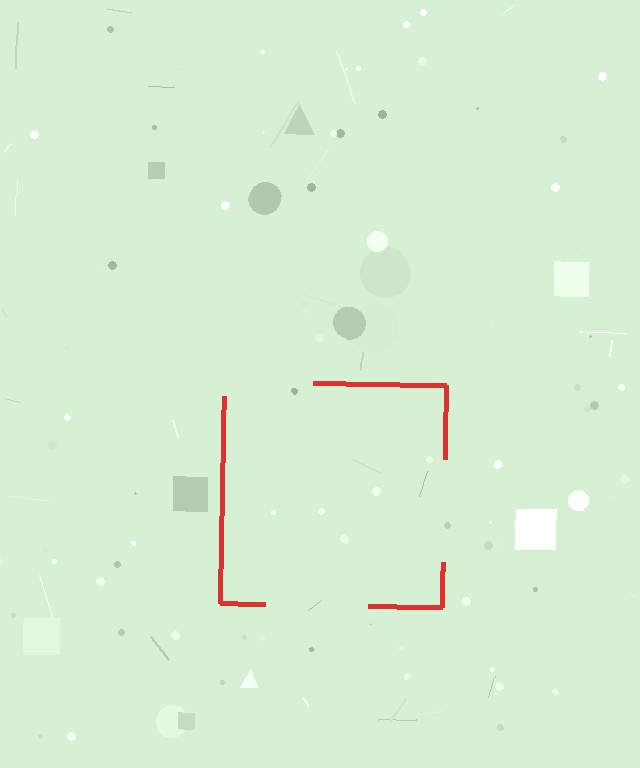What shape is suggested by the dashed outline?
The dashed outline suggests a square.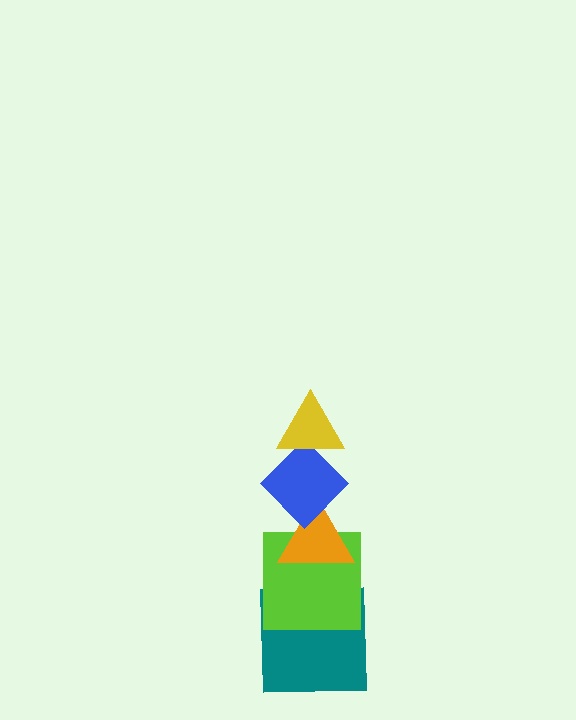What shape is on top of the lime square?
The orange triangle is on top of the lime square.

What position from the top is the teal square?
The teal square is 5th from the top.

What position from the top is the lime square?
The lime square is 4th from the top.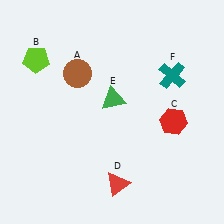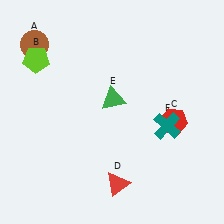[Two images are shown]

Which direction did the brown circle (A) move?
The brown circle (A) moved left.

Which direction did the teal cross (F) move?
The teal cross (F) moved down.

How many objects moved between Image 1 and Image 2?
2 objects moved between the two images.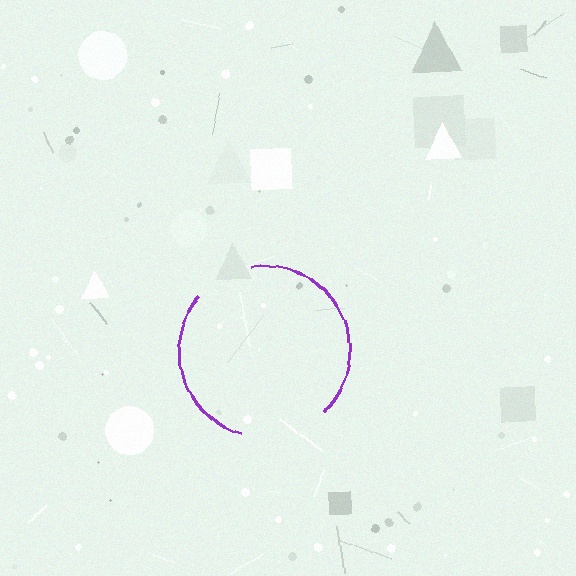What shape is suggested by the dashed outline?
The dashed outline suggests a circle.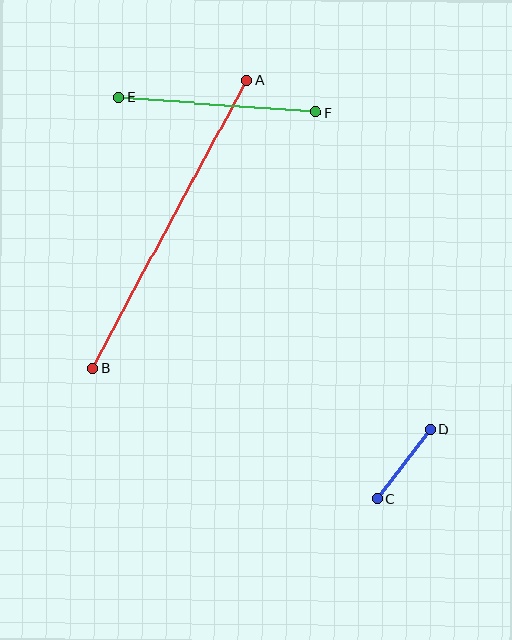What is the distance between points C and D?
The distance is approximately 88 pixels.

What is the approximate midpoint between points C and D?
The midpoint is at approximately (404, 464) pixels.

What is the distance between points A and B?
The distance is approximately 327 pixels.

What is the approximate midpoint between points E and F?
The midpoint is at approximately (217, 105) pixels.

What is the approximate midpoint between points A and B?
The midpoint is at approximately (170, 224) pixels.